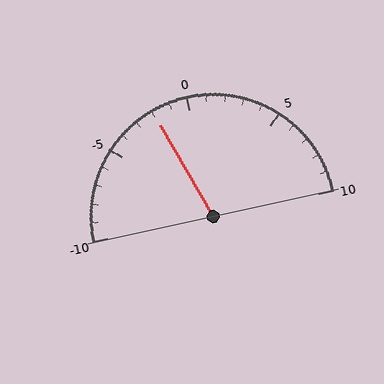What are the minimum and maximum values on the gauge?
The gauge ranges from -10 to 10.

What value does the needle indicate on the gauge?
The needle indicates approximately -2.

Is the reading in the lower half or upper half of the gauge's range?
The reading is in the lower half of the range (-10 to 10).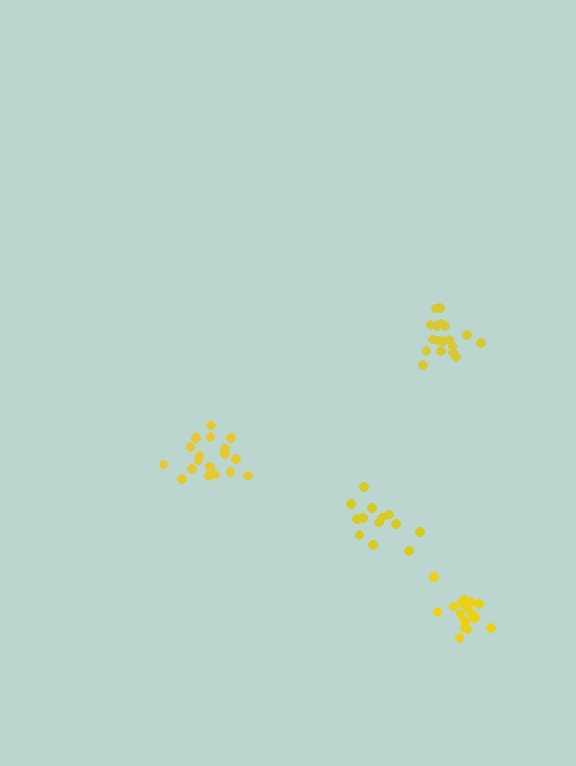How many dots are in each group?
Group 1: 17 dots, Group 2: 18 dots, Group 3: 13 dots, Group 4: 18 dots (66 total).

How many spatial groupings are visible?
There are 4 spatial groupings.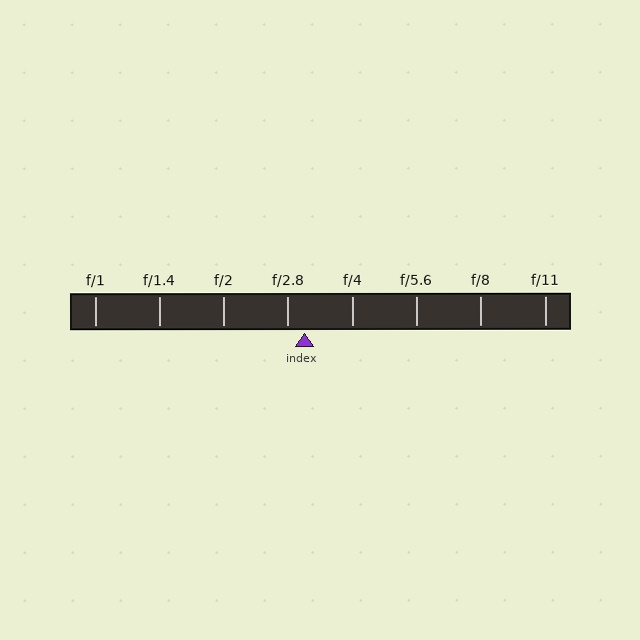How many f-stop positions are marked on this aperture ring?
There are 8 f-stop positions marked.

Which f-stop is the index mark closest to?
The index mark is closest to f/2.8.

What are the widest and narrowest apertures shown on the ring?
The widest aperture shown is f/1 and the narrowest is f/11.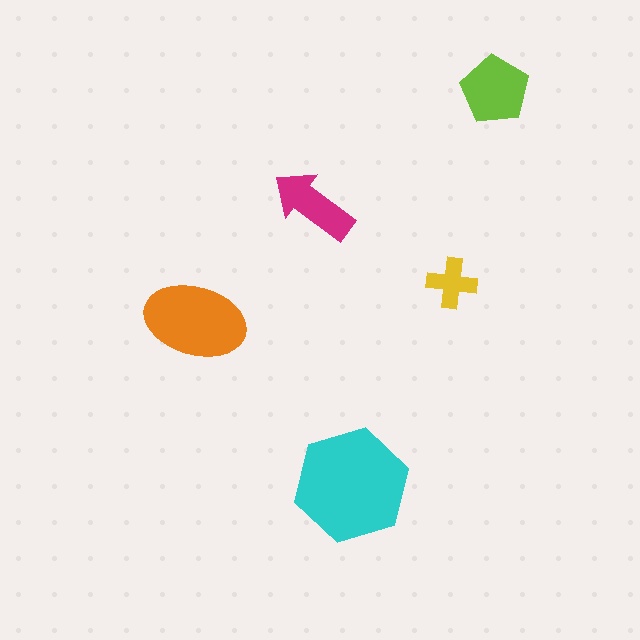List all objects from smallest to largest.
The yellow cross, the magenta arrow, the lime pentagon, the orange ellipse, the cyan hexagon.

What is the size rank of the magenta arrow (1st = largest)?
4th.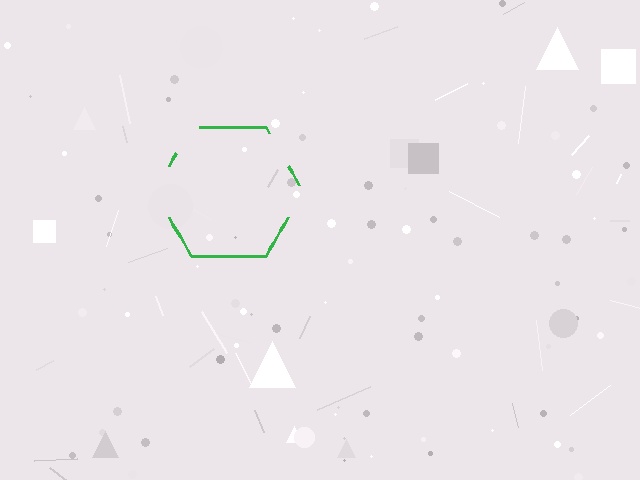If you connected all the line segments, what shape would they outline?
They would outline a hexagon.